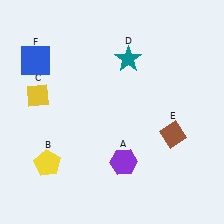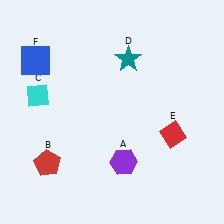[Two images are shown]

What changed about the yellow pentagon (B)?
In Image 1, B is yellow. In Image 2, it changed to red.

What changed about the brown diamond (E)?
In Image 1, E is brown. In Image 2, it changed to red.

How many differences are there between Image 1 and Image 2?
There are 3 differences between the two images.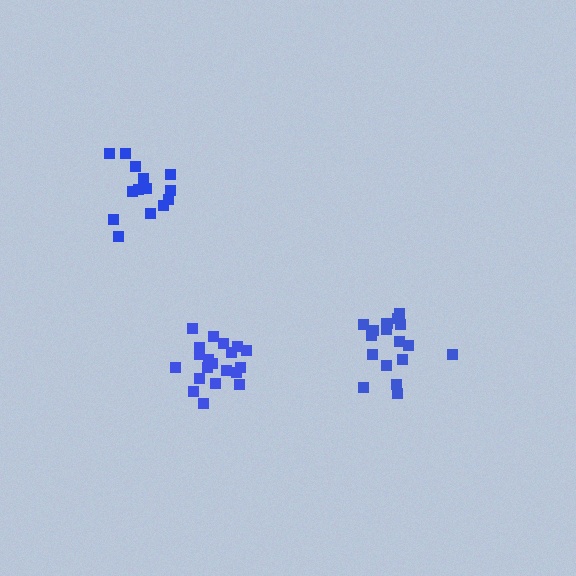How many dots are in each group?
Group 1: 20 dots, Group 2: 17 dots, Group 3: 14 dots (51 total).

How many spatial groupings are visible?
There are 3 spatial groupings.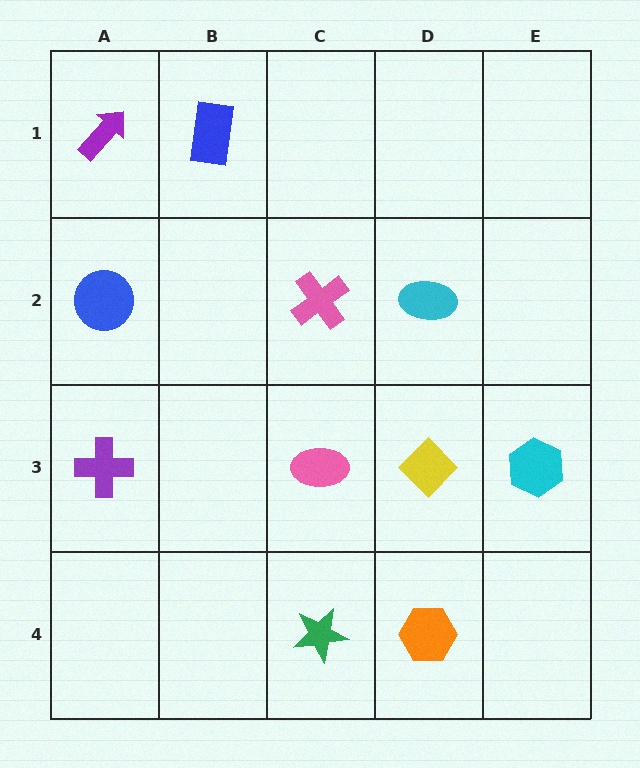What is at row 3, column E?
A cyan hexagon.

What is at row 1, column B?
A blue rectangle.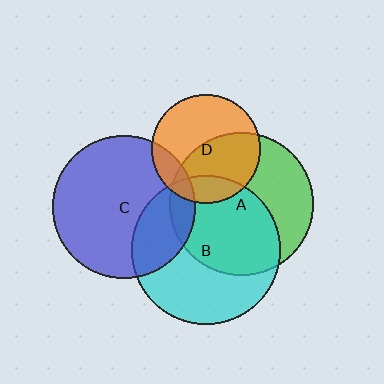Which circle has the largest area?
Circle B (cyan).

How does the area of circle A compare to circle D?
Approximately 1.7 times.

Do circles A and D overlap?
Yes.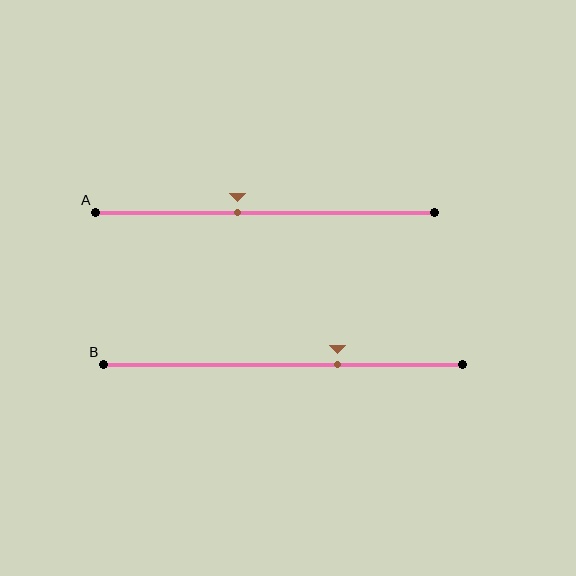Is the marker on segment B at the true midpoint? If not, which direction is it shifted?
No, the marker on segment B is shifted to the right by about 15% of the segment length.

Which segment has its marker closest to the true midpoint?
Segment A has its marker closest to the true midpoint.